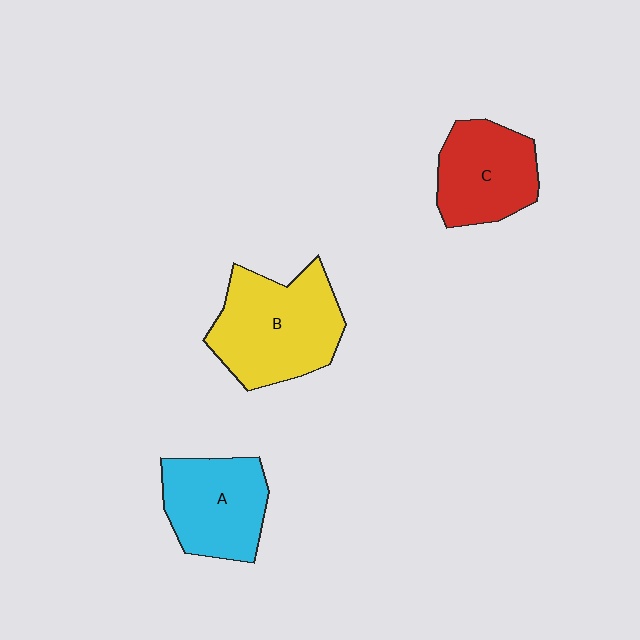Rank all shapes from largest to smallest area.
From largest to smallest: B (yellow), A (cyan), C (red).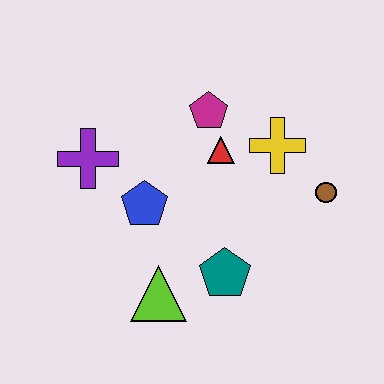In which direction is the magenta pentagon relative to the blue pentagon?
The magenta pentagon is above the blue pentagon.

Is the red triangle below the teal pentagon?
No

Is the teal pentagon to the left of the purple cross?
No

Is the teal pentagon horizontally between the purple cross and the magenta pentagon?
No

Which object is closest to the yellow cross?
The red triangle is closest to the yellow cross.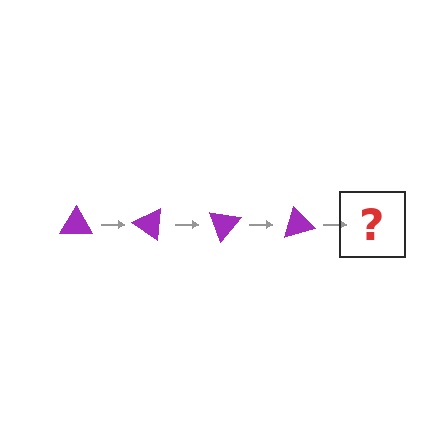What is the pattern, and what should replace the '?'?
The pattern is that the triangle rotates 35 degrees each step. The '?' should be a purple triangle rotated 140 degrees.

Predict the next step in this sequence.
The next step is a purple triangle rotated 140 degrees.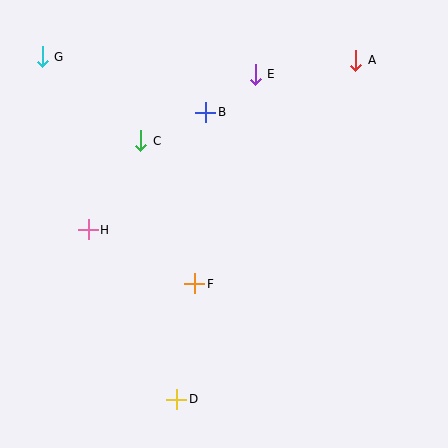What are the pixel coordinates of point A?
Point A is at (356, 60).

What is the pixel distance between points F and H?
The distance between F and H is 119 pixels.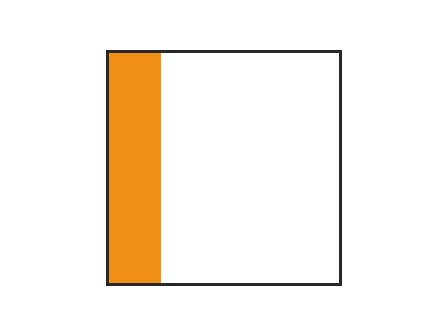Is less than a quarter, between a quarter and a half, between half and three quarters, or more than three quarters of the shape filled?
Less than a quarter.